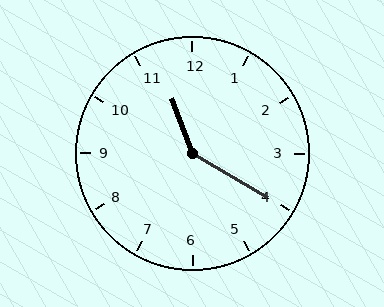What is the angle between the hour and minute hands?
Approximately 140 degrees.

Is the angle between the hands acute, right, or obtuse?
It is obtuse.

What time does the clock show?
11:20.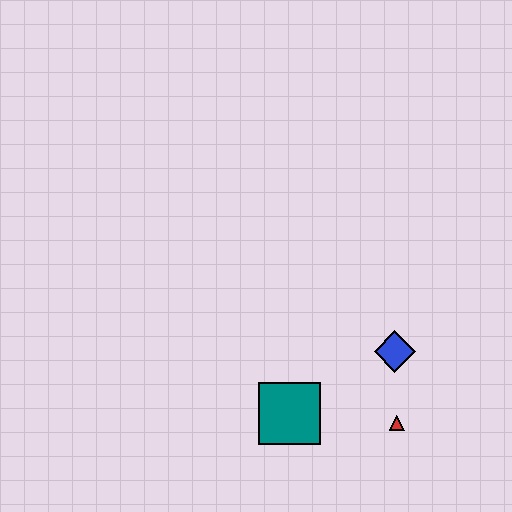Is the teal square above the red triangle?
Yes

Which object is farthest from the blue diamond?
The teal square is farthest from the blue diamond.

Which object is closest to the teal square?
The red triangle is closest to the teal square.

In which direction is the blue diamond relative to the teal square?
The blue diamond is to the right of the teal square.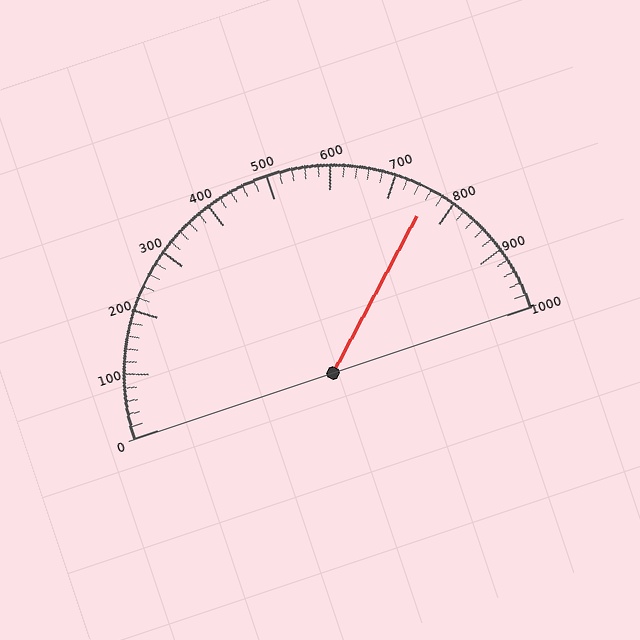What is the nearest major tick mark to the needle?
The nearest major tick mark is 800.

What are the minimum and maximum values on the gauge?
The gauge ranges from 0 to 1000.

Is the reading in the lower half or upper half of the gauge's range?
The reading is in the upper half of the range (0 to 1000).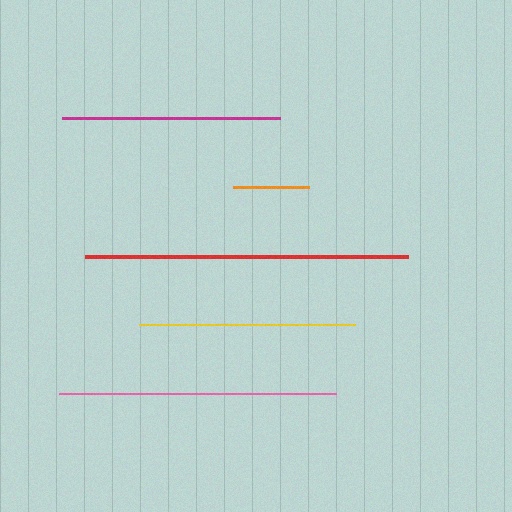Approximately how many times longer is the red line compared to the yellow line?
The red line is approximately 1.5 times the length of the yellow line.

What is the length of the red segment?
The red segment is approximately 322 pixels long.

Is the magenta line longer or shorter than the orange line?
The magenta line is longer than the orange line.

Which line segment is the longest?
The red line is the longest at approximately 322 pixels.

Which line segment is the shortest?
The orange line is the shortest at approximately 77 pixels.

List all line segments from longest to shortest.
From longest to shortest: red, pink, magenta, yellow, orange.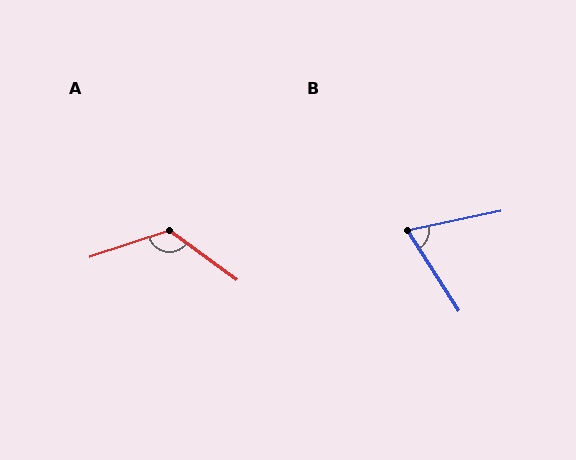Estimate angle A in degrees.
Approximately 125 degrees.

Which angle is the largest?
A, at approximately 125 degrees.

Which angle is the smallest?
B, at approximately 69 degrees.